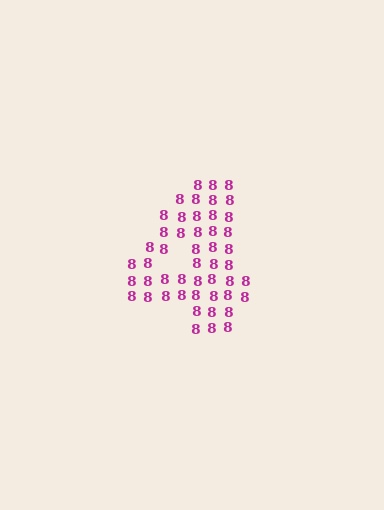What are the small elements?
The small elements are digit 8's.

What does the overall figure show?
The overall figure shows the digit 4.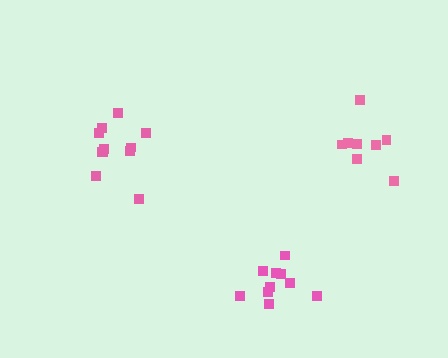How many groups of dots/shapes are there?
There are 3 groups.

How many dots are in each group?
Group 1: 8 dots, Group 2: 11 dots, Group 3: 10 dots (29 total).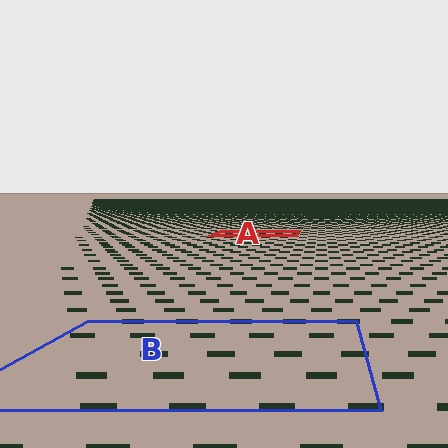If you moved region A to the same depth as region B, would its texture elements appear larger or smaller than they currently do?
They would appear larger. At a closer depth, the same texture elements are projected at a bigger on-screen size.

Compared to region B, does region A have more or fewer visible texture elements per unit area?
Region A has more texture elements per unit area — they are packed more densely because it is farther away.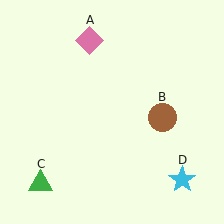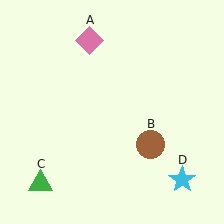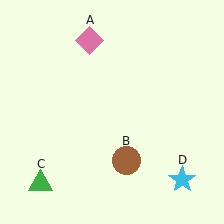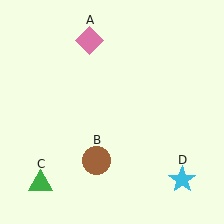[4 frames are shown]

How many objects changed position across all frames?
1 object changed position: brown circle (object B).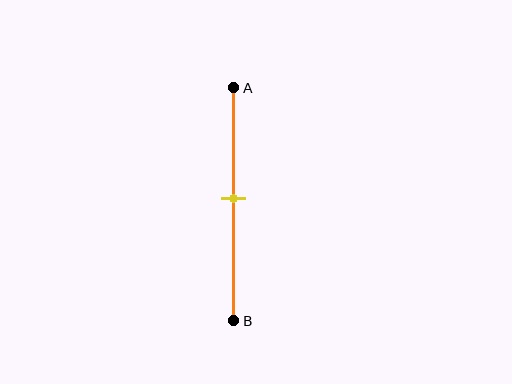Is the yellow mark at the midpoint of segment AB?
Yes, the mark is approximately at the midpoint.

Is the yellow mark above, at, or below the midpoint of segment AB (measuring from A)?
The yellow mark is approximately at the midpoint of segment AB.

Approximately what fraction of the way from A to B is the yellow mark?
The yellow mark is approximately 50% of the way from A to B.